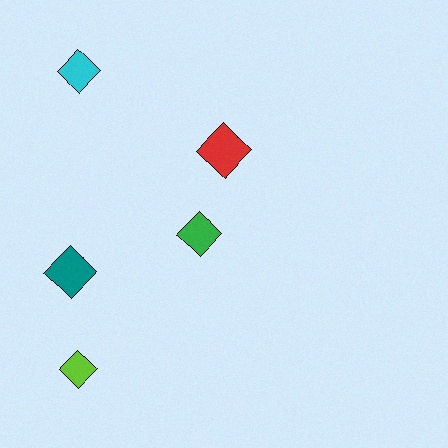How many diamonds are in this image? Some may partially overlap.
There are 5 diamonds.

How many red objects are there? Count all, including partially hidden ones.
There is 1 red object.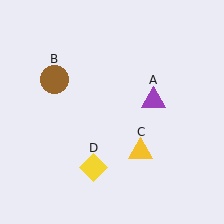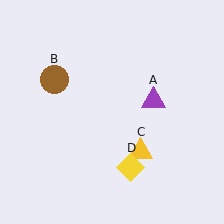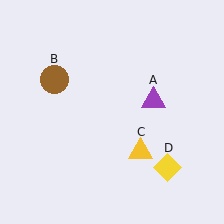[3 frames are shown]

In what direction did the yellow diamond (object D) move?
The yellow diamond (object D) moved right.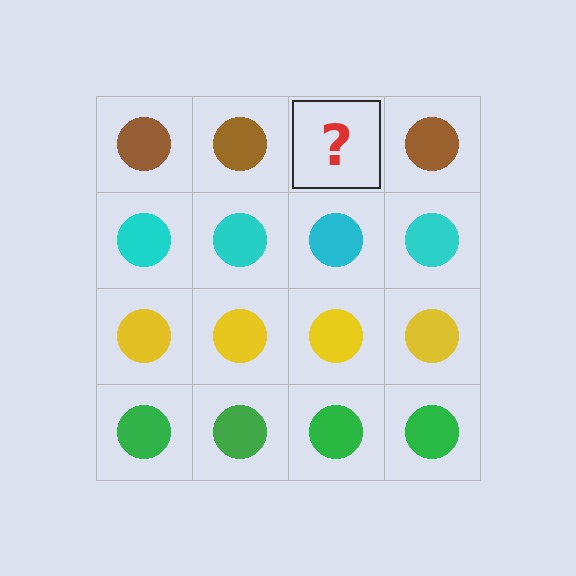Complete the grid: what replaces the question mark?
The question mark should be replaced with a brown circle.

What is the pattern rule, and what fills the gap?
The rule is that each row has a consistent color. The gap should be filled with a brown circle.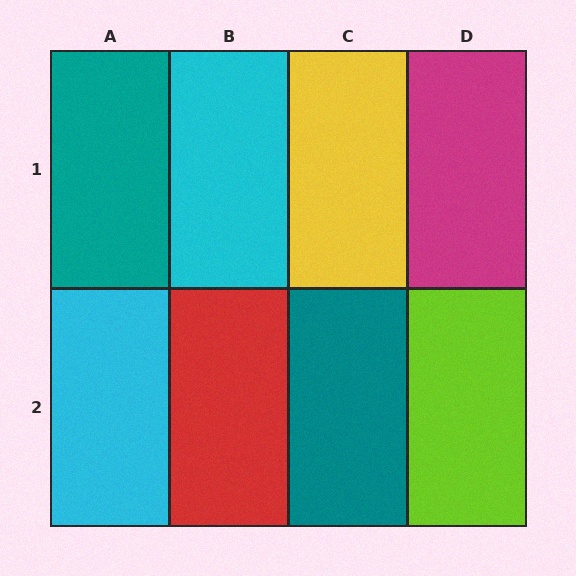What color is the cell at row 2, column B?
Red.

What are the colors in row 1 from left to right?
Teal, cyan, yellow, magenta.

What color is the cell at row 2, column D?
Lime.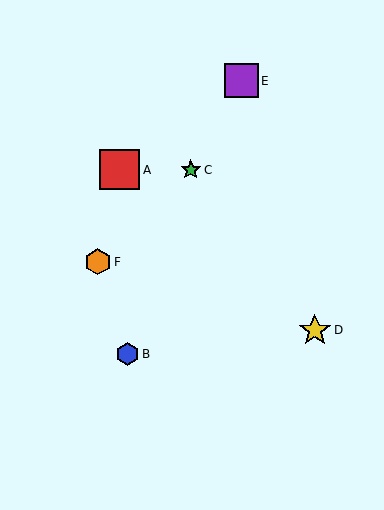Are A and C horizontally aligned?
Yes, both are at y≈170.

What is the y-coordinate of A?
Object A is at y≈170.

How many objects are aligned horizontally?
2 objects (A, C) are aligned horizontally.